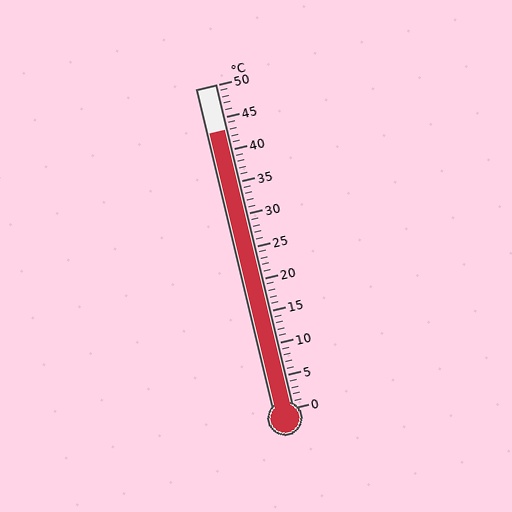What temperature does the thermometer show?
The thermometer shows approximately 43°C.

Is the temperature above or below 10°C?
The temperature is above 10°C.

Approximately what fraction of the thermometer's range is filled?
The thermometer is filled to approximately 85% of its range.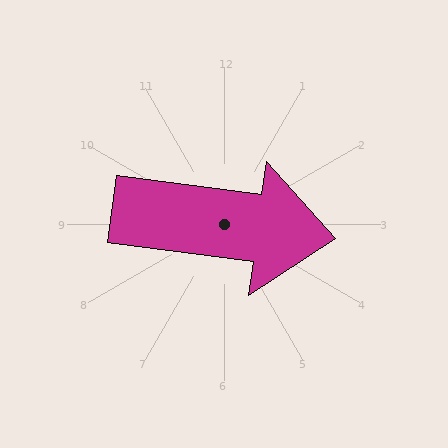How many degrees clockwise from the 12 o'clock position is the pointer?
Approximately 97 degrees.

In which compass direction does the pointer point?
East.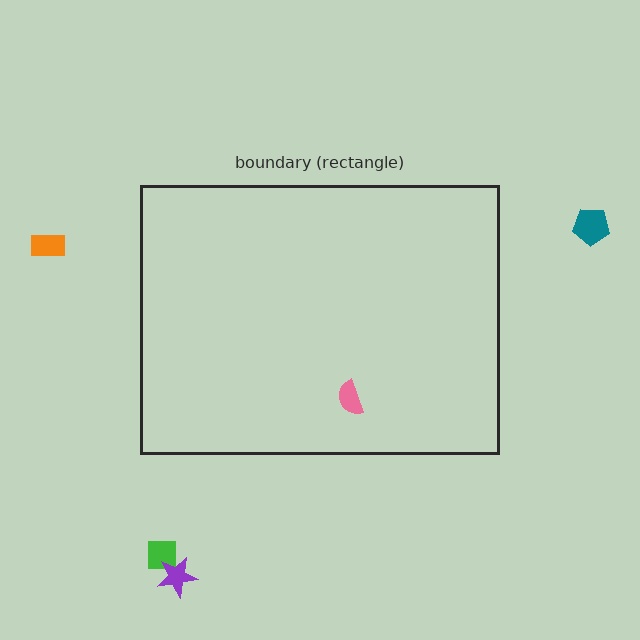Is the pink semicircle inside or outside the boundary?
Inside.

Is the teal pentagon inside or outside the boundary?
Outside.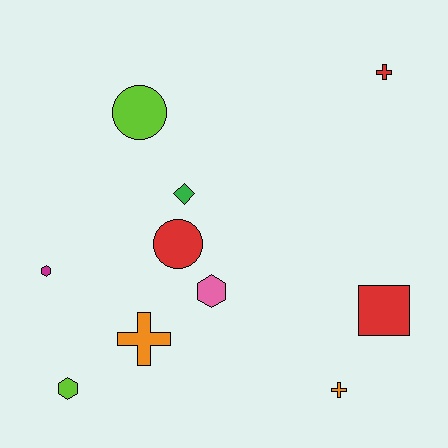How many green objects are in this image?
There is 1 green object.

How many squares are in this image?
There is 1 square.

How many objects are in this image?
There are 10 objects.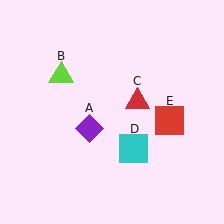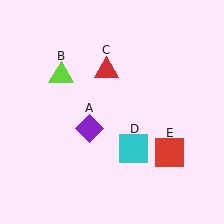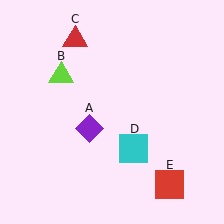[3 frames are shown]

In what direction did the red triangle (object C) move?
The red triangle (object C) moved up and to the left.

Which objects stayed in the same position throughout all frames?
Purple diamond (object A) and lime triangle (object B) and cyan square (object D) remained stationary.